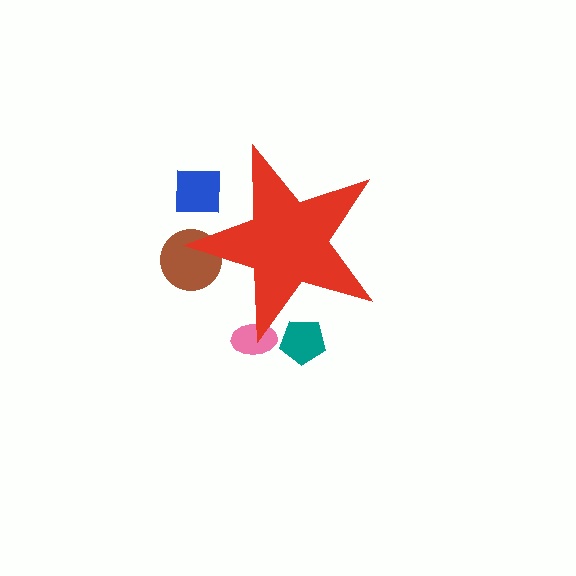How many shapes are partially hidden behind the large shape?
4 shapes are partially hidden.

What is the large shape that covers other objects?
A red star.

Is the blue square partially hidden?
Yes, the blue square is partially hidden behind the red star.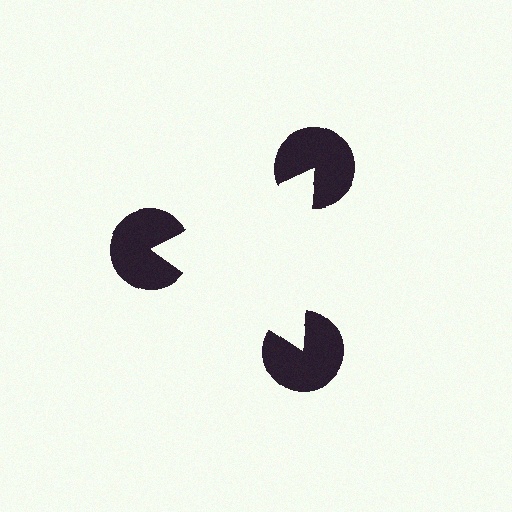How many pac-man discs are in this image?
There are 3 — one at each vertex of the illusory triangle.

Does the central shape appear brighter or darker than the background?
It typically appears slightly brighter than the background, even though no actual brightness change is drawn.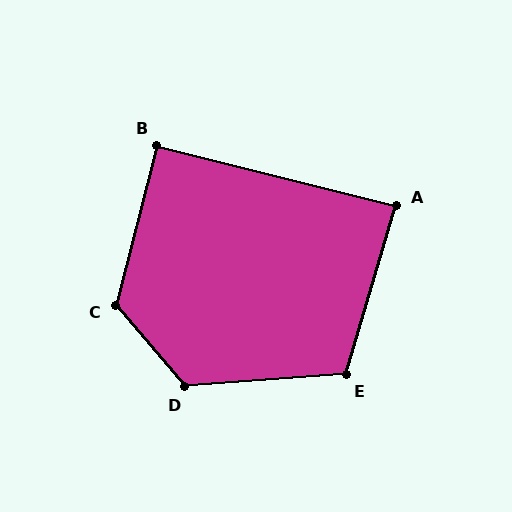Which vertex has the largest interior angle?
D, at approximately 126 degrees.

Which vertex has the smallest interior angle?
A, at approximately 88 degrees.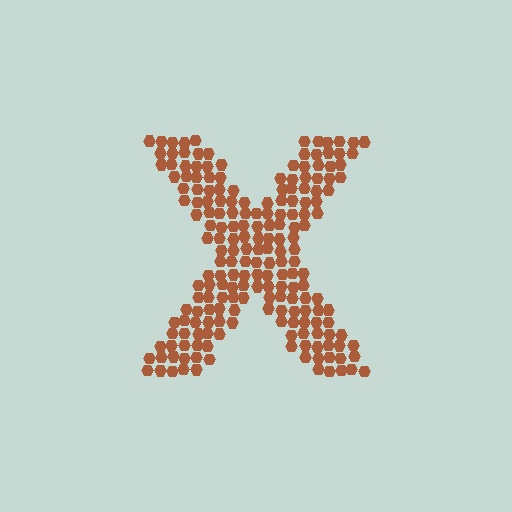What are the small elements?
The small elements are hexagons.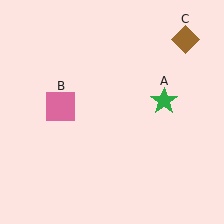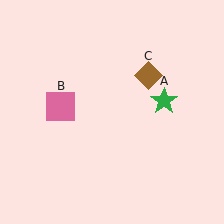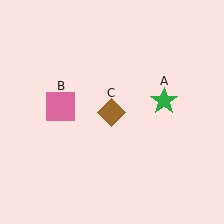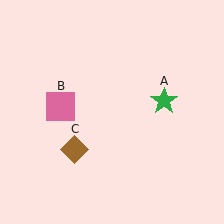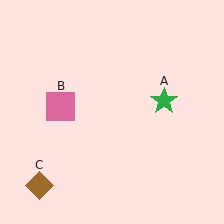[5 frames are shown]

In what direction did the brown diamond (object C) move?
The brown diamond (object C) moved down and to the left.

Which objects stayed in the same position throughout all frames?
Green star (object A) and pink square (object B) remained stationary.